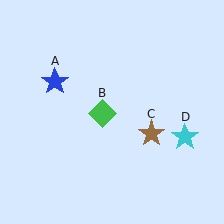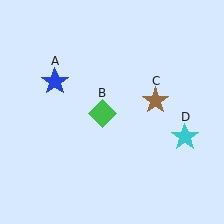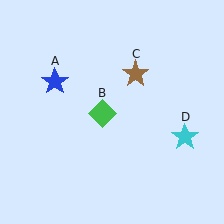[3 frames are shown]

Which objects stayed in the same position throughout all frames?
Blue star (object A) and green diamond (object B) and cyan star (object D) remained stationary.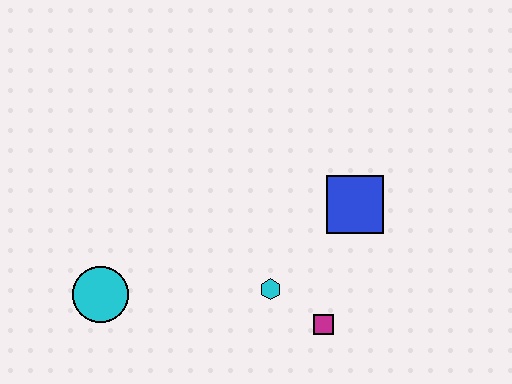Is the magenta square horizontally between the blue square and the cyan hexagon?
Yes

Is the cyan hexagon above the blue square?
No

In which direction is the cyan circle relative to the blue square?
The cyan circle is to the left of the blue square.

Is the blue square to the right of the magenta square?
Yes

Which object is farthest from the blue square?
The cyan circle is farthest from the blue square.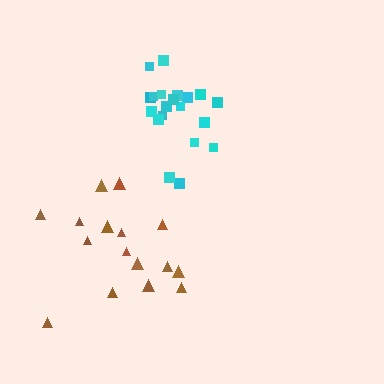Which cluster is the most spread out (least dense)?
Brown.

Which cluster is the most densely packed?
Cyan.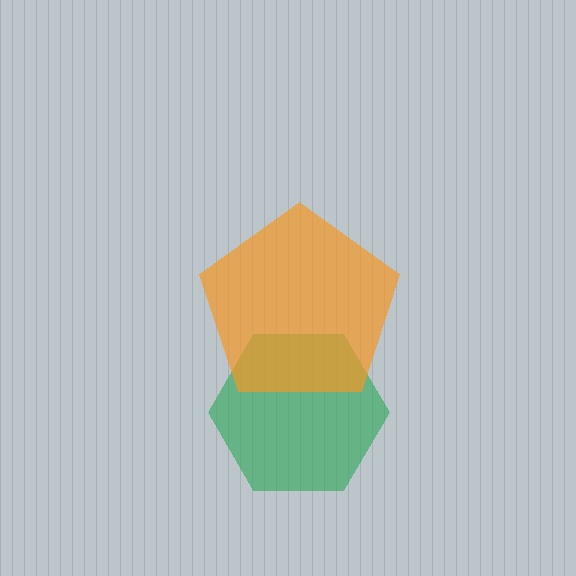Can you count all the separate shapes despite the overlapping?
Yes, there are 2 separate shapes.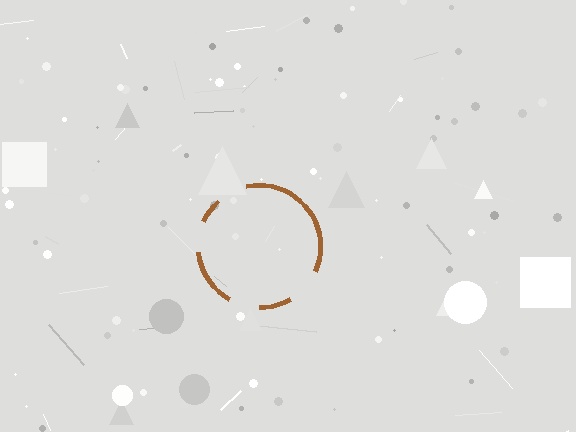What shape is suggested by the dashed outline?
The dashed outline suggests a circle.